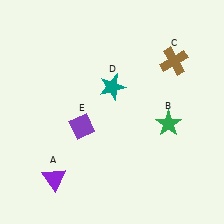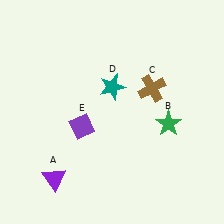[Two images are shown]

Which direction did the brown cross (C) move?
The brown cross (C) moved down.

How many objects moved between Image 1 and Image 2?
1 object moved between the two images.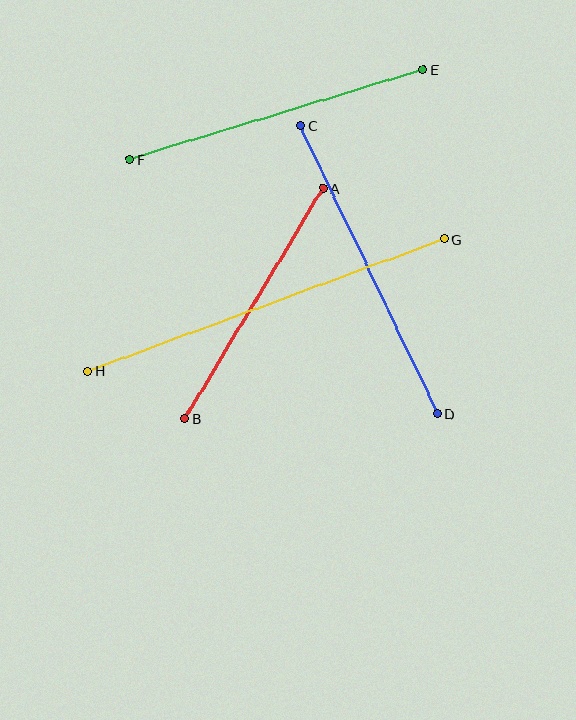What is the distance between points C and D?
The distance is approximately 319 pixels.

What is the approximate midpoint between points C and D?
The midpoint is at approximately (369, 270) pixels.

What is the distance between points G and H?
The distance is approximately 380 pixels.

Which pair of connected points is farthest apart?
Points G and H are farthest apart.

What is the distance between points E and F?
The distance is approximately 307 pixels.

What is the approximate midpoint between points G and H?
The midpoint is at approximately (266, 305) pixels.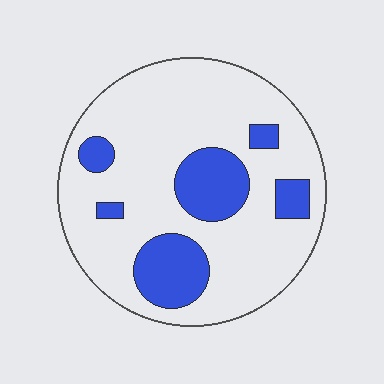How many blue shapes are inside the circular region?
6.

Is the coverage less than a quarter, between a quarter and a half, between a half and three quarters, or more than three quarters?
Less than a quarter.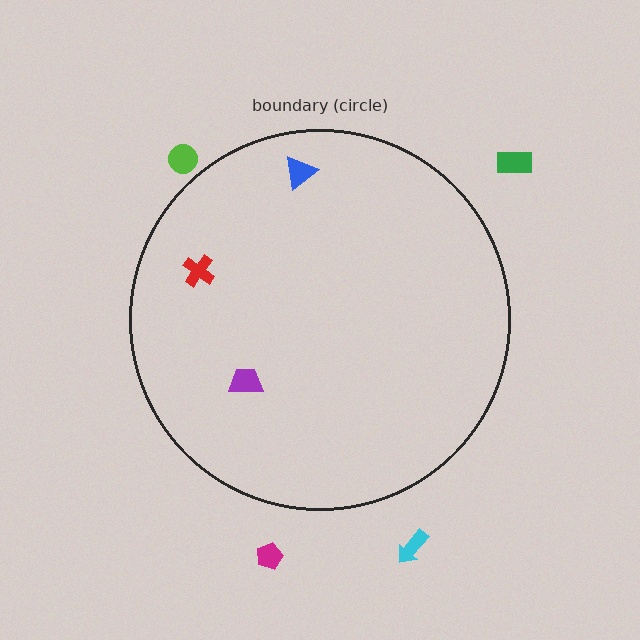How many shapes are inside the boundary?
3 inside, 4 outside.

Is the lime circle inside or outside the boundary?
Outside.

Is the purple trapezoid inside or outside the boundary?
Inside.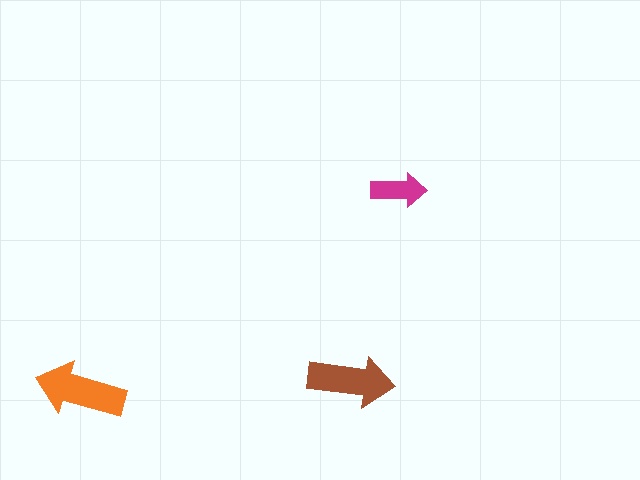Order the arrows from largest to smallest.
the orange one, the brown one, the magenta one.